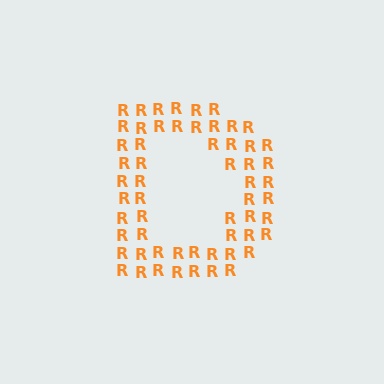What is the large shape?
The large shape is the letter D.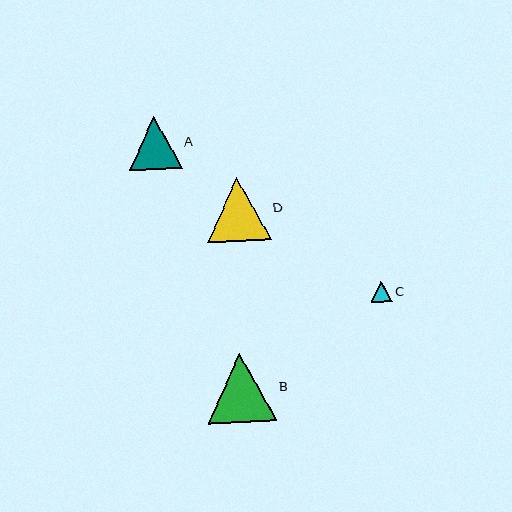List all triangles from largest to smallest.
From largest to smallest: B, D, A, C.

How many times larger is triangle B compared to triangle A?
Triangle B is approximately 1.3 times the size of triangle A.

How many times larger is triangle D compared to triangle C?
Triangle D is approximately 3.1 times the size of triangle C.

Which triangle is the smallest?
Triangle C is the smallest with a size of approximately 21 pixels.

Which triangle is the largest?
Triangle B is the largest with a size of approximately 69 pixels.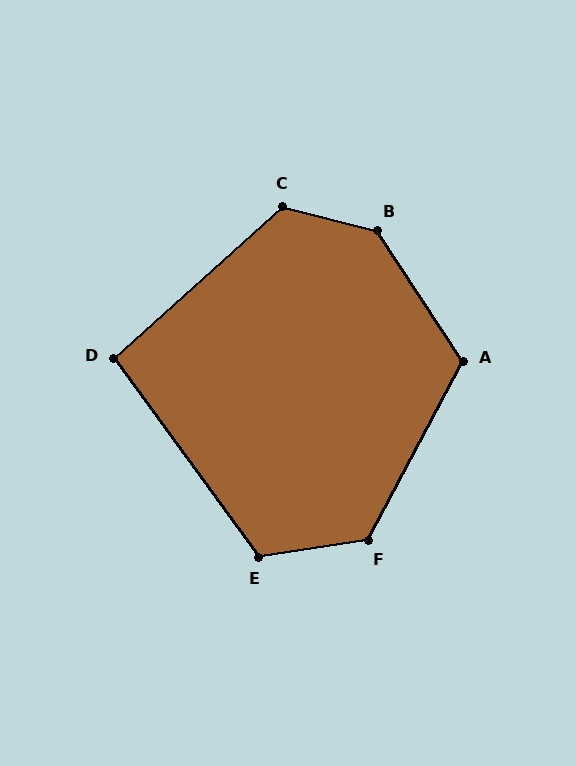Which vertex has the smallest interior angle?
D, at approximately 96 degrees.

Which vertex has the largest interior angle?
B, at approximately 138 degrees.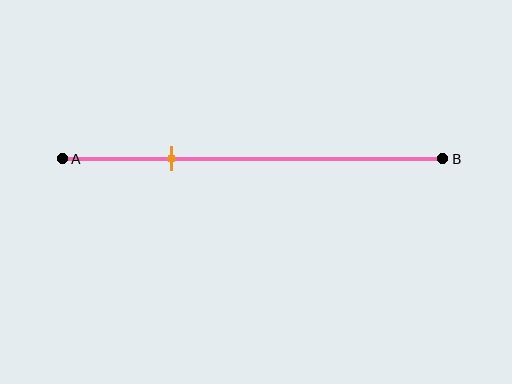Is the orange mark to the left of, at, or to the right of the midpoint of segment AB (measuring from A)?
The orange mark is to the left of the midpoint of segment AB.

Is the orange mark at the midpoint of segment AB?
No, the mark is at about 30% from A, not at the 50% midpoint.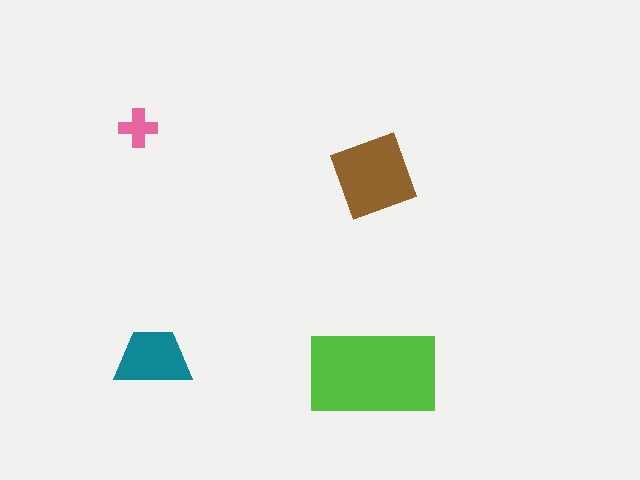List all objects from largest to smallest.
The lime rectangle, the brown diamond, the teal trapezoid, the pink cross.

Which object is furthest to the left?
The pink cross is leftmost.